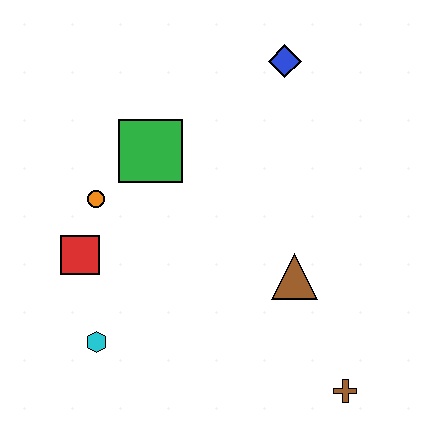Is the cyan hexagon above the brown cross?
Yes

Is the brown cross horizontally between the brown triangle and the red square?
No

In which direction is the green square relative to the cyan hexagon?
The green square is above the cyan hexagon.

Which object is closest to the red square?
The orange circle is closest to the red square.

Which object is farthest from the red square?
The brown cross is farthest from the red square.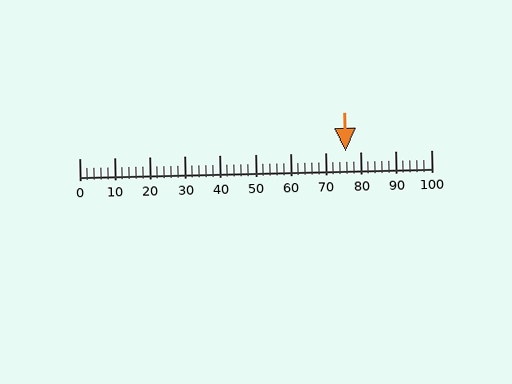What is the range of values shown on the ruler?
The ruler shows values from 0 to 100.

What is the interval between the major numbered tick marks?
The major tick marks are spaced 10 units apart.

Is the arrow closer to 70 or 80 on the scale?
The arrow is closer to 80.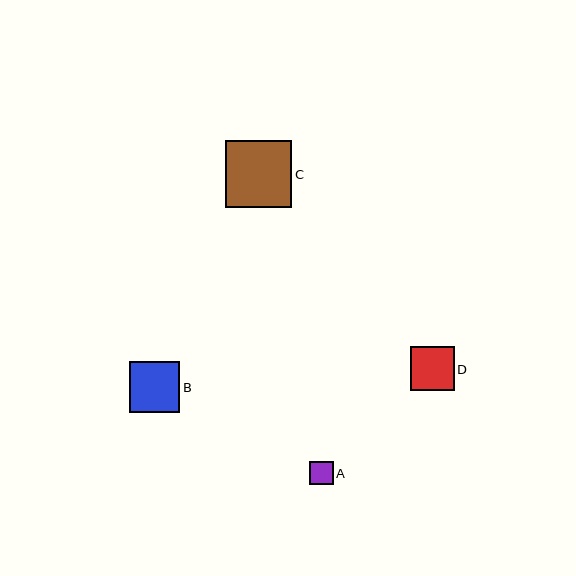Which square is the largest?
Square C is the largest with a size of approximately 67 pixels.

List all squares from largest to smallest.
From largest to smallest: C, B, D, A.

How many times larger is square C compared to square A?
Square C is approximately 2.8 times the size of square A.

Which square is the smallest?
Square A is the smallest with a size of approximately 23 pixels.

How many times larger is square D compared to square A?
Square D is approximately 1.9 times the size of square A.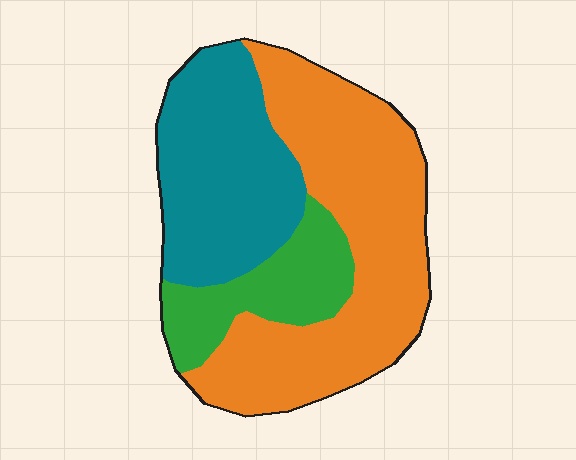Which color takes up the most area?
Orange, at roughly 50%.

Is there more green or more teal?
Teal.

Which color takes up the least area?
Green, at roughly 15%.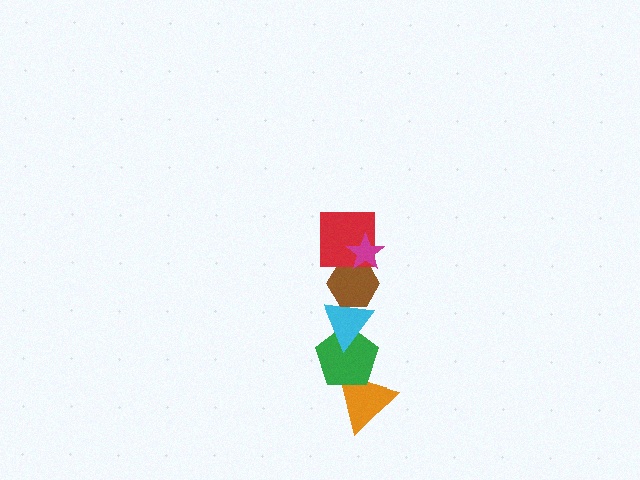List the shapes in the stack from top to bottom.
From top to bottom: the magenta star, the red square, the brown hexagon, the cyan triangle, the green pentagon, the orange triangle.